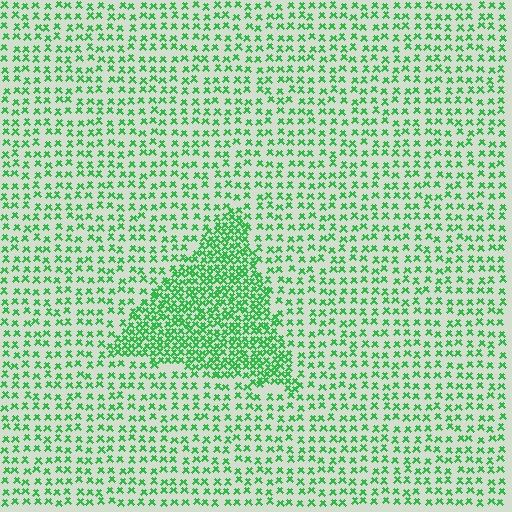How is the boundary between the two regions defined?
The boundary is defined by a change in element density (approximately 2.2x ratio). All elements are the same color, size, and shape.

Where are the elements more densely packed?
The elements are more densely packed inside the triangle boundary.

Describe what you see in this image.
The image contains small green elements arranged at two different densities. A triangle-shaped region is visible where the elements are more densely packed than the surrounding area.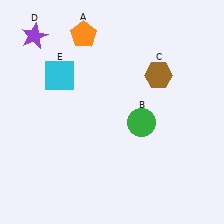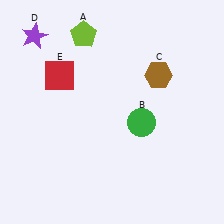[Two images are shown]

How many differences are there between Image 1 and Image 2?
There are 2 differences between the two images.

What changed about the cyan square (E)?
In Image 1, E is cyan. In Image 2, it changed to red.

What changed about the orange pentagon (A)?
In Image 1, A is orange. In Image 2, it changed to lime.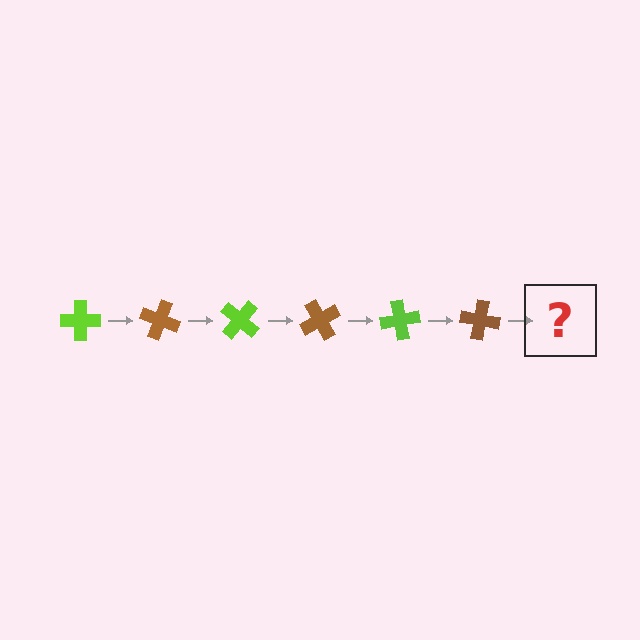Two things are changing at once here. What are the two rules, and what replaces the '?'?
The two rules are that it rotates 20 degrees each step and the color cycles through lime and brown. The '?' should be a lime cross, rotated 120 degrees from the start.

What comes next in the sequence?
The next element should be a lime cross, rotated 120 degrees from the start.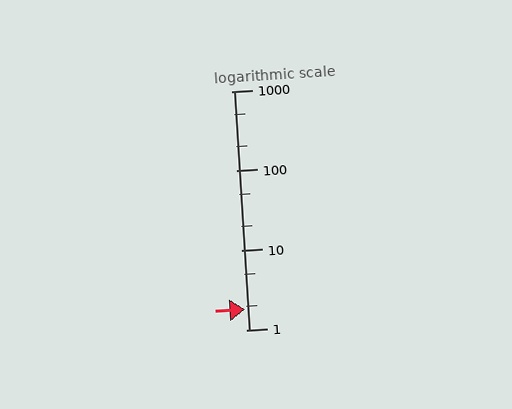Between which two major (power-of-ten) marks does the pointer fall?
The pointer is between 1 and 10.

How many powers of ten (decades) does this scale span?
The scale spans 3 decades, from 1 to 1000.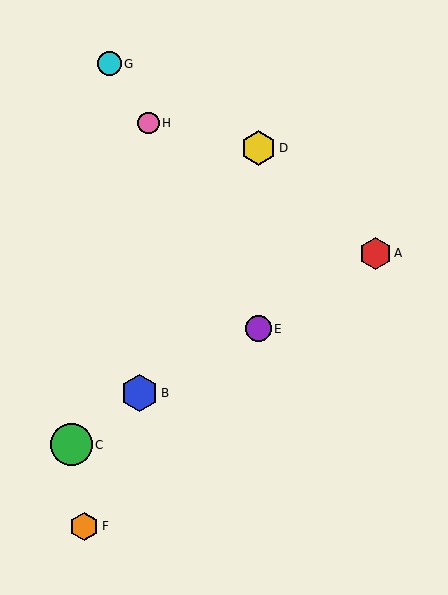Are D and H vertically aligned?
No, D is at x≈258 and H is at x≈148.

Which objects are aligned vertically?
Objects D, E are aligned vertically.